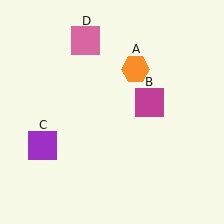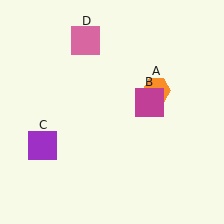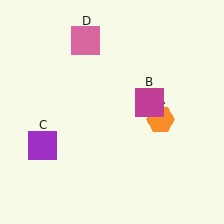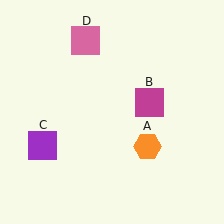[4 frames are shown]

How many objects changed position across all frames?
1 object changed position: orange hexagon (object A).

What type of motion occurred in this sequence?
The orange hexagon (object A) rotated clockwise around the center of the scene.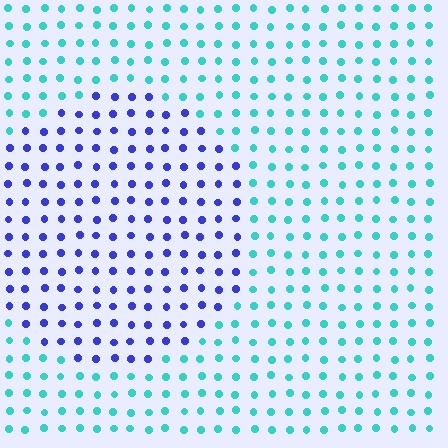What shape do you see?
I see a circle.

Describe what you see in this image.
The image is filled with small cyan elements in a uniform arrangement. A circle-shaped region is visible where the elements are tinted to a slightly different hue, forming a subtle color boundary.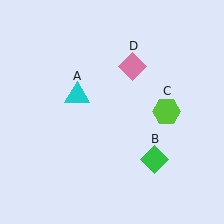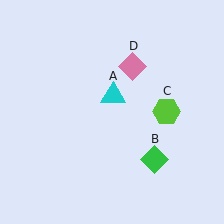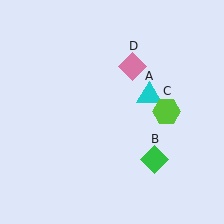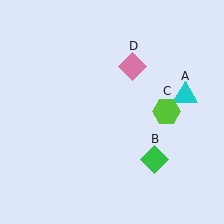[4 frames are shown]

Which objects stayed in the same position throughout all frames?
Green diamond (object B) and lime hexagon (object C) and pink diamond (object D) remained stationary.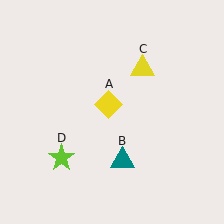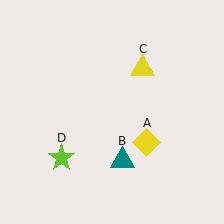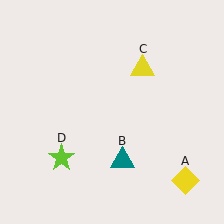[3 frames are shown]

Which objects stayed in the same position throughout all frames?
Teal triangle (object B) and yellow triangle (object C) and lime star (object D) remained stationary.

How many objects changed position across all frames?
1 object changed position: yellow diamond (object A).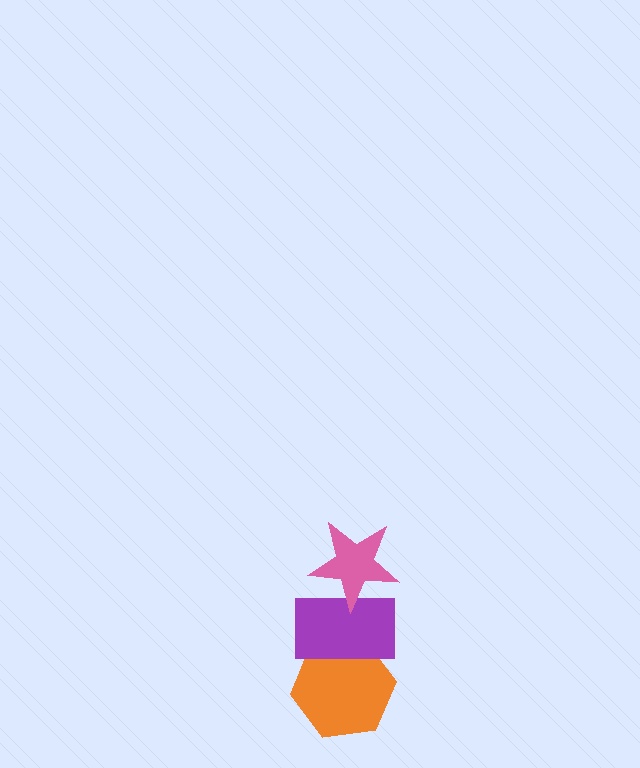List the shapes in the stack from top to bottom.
From top to bottom: the pink star, the purple rectangle, the orange hexagon.